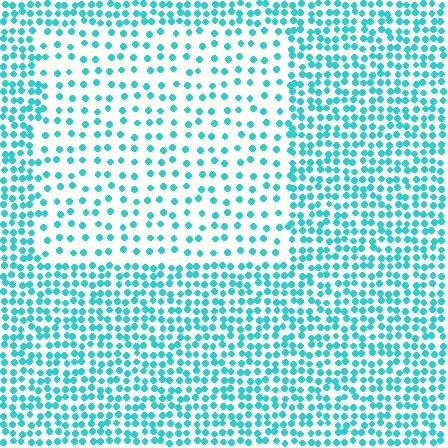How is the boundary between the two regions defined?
The boundary is defined by a change in element density (approximately 2.2x ratio). All elements are the same color, size, and shape.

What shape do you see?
I see a rectangle.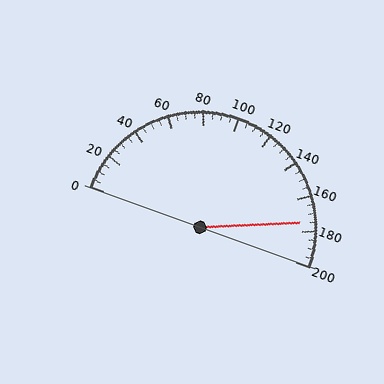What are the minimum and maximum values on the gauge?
The gauge ranges from 0 to 200.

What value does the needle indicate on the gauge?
The needle indicates approximately 175.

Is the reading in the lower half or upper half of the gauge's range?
The reading is in the upper half of the range (0 to 200).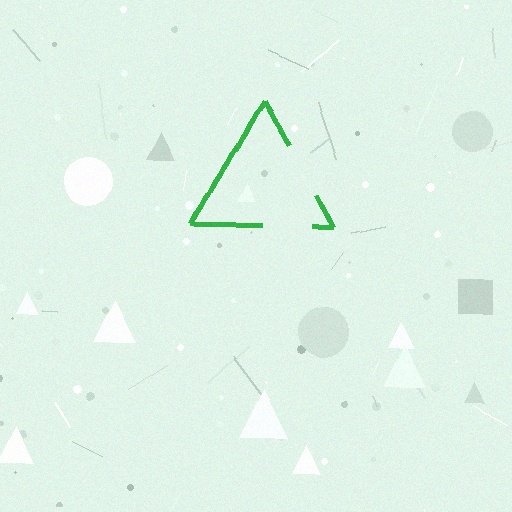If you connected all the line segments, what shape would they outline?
They would outline a triangle.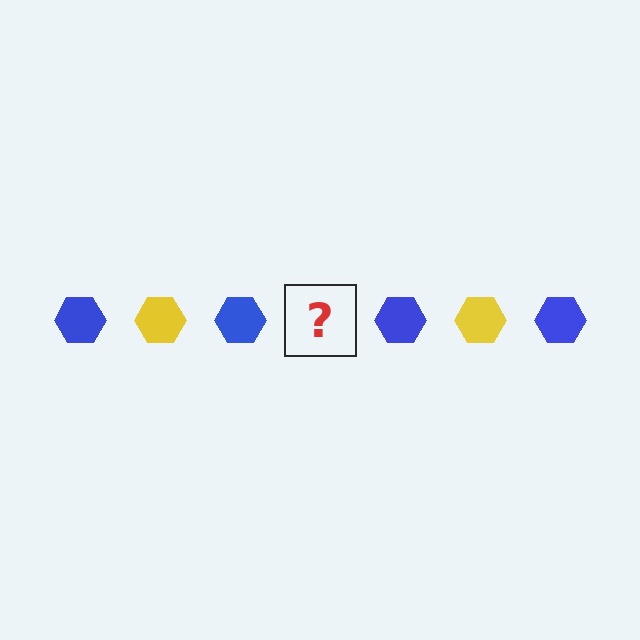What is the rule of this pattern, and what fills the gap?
The rule is that the pattern cycles through blue, yellow hexagons. The gap should be filled with a yellow hexagon.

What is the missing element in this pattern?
The missing element is a yellow hexagon.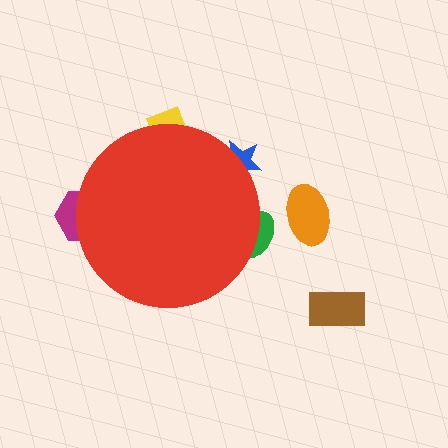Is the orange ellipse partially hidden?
No, the orange ellipse is fully visible.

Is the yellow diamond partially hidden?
Yes, the yellow diamond is partially hidden behind the red circle.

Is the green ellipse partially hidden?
Yes, the green ellipse is partially hidden behind the red circle.